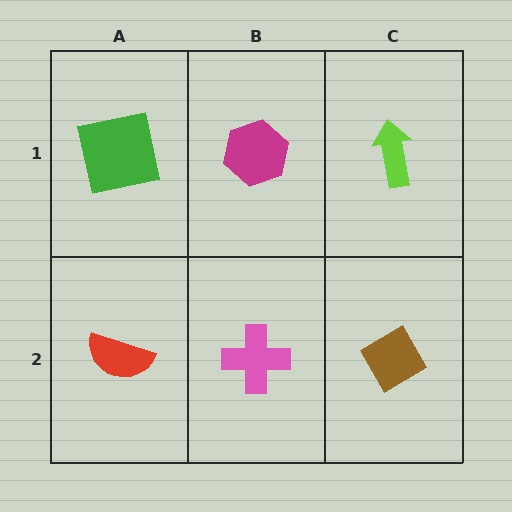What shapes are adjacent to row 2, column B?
A magenta hexagon (row 1, column B), a red semicircle (row 2, column A), a brown diamond (row 2, column C).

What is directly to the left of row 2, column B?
A red semicircle.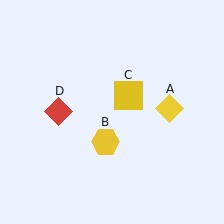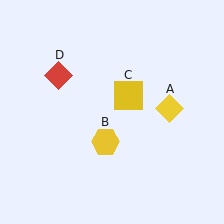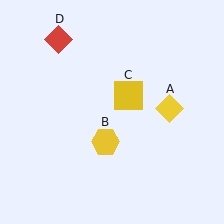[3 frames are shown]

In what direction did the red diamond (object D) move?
The red diamond (object D) moved up.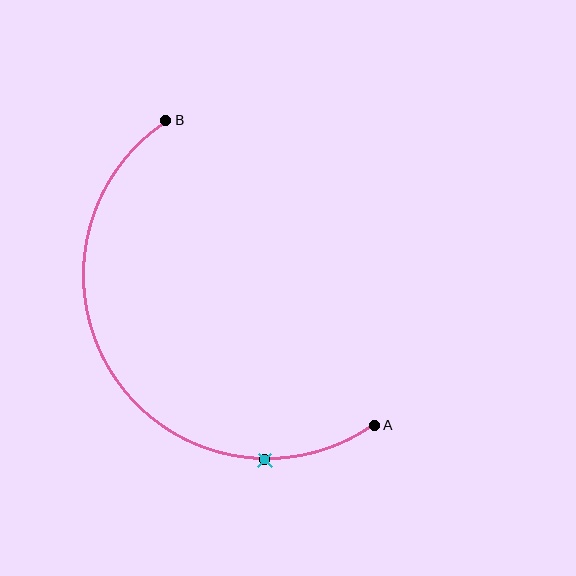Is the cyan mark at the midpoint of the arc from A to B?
No. The cyan mark lies on the arc but is closer to endpoint A. The arc midpoint would be at the point on the curve equidistant along the arc from both A and B.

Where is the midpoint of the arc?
The arc midpoint is the point on the curve farthest from the straight line joining A and B. It sits below and to the left of that line.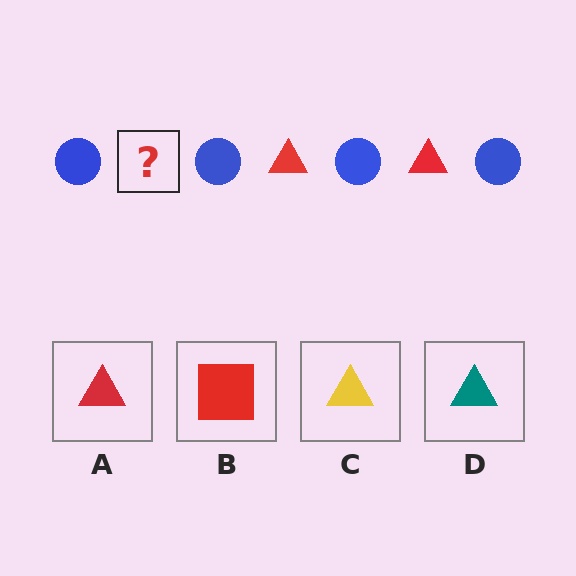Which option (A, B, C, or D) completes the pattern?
A.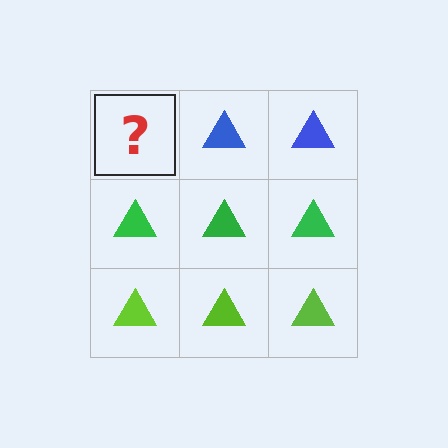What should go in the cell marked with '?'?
The missing cell should contain a blue triangle.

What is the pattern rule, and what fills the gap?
The rule is that each row has a consistent color. The gap should be filled with a blue triangle.